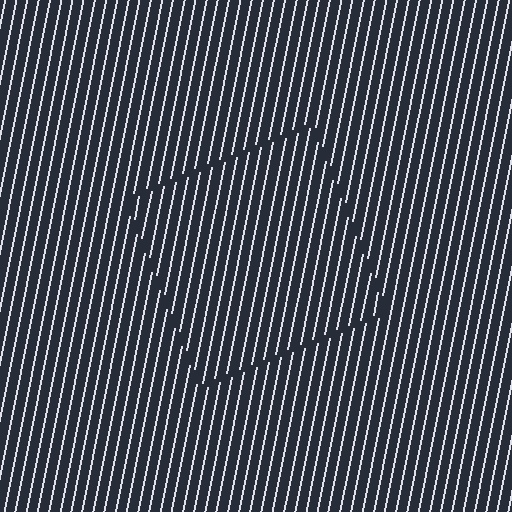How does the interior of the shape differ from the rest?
The interior of the shape contains the same grating, shifted by half a period — the contour is defined by the phase discontinuity where line-ends from the inner and outer gratings abut.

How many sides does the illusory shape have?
4 sides — the line-ends trace a square.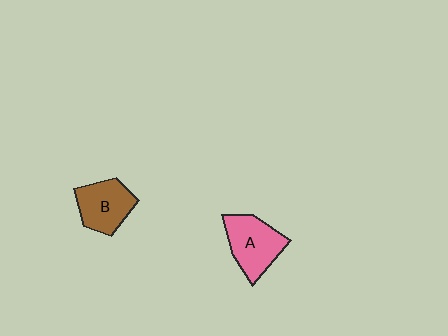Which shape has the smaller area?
Shape B (brown).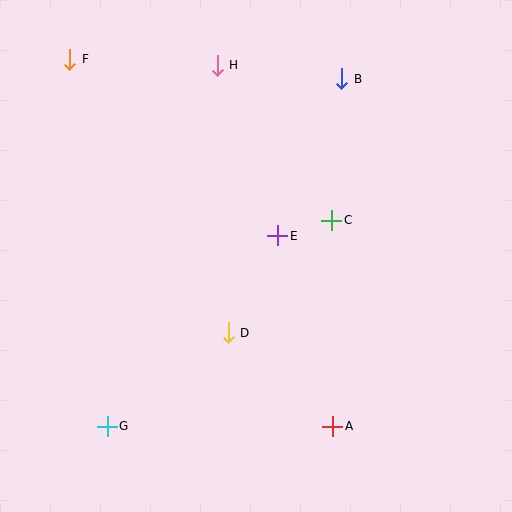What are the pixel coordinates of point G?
Point G is at (107, 426).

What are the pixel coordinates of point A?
Point A is at (333, 426).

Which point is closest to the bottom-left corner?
Point G is closest to the bottom-left corner.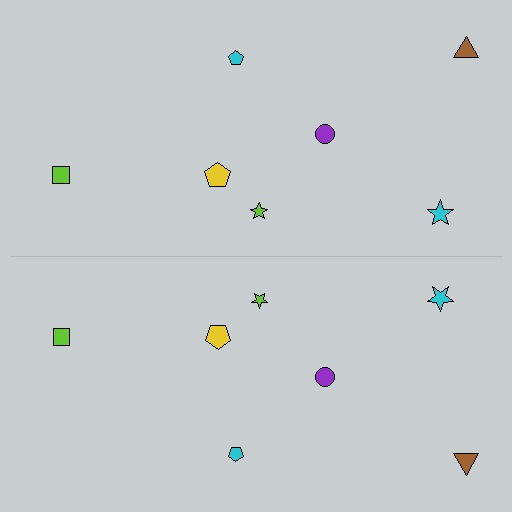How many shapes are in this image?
There are 14 shapes in this image.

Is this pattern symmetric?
Yes, this pattern has bilateral (reflection) symmetry.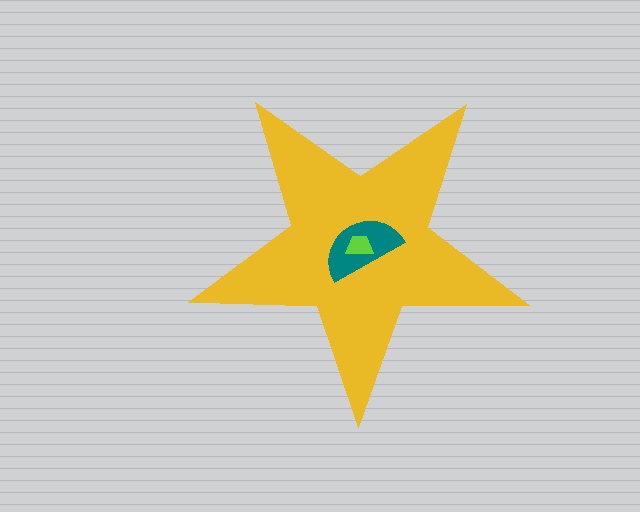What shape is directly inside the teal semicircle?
The lime trapezoid.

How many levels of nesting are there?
3.